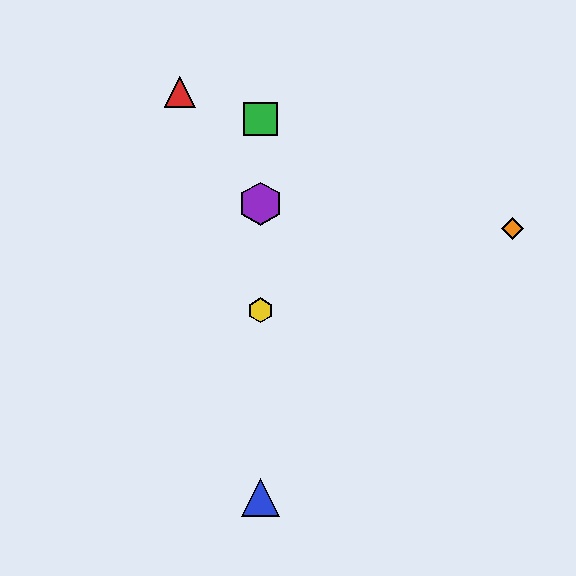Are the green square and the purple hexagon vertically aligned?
Yes, both are at x≈261.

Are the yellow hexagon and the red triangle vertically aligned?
No, the yellow hexagon is at x≈261 and the red triangle is at x≈180.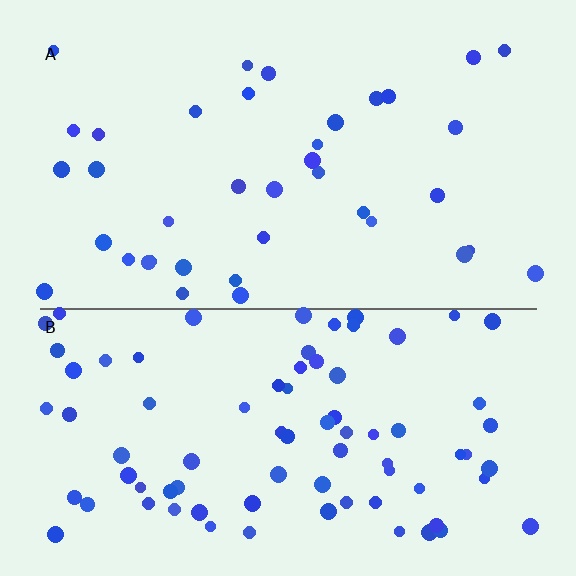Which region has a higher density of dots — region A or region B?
B (the bottom).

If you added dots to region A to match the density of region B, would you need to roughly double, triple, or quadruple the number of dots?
Approximately double.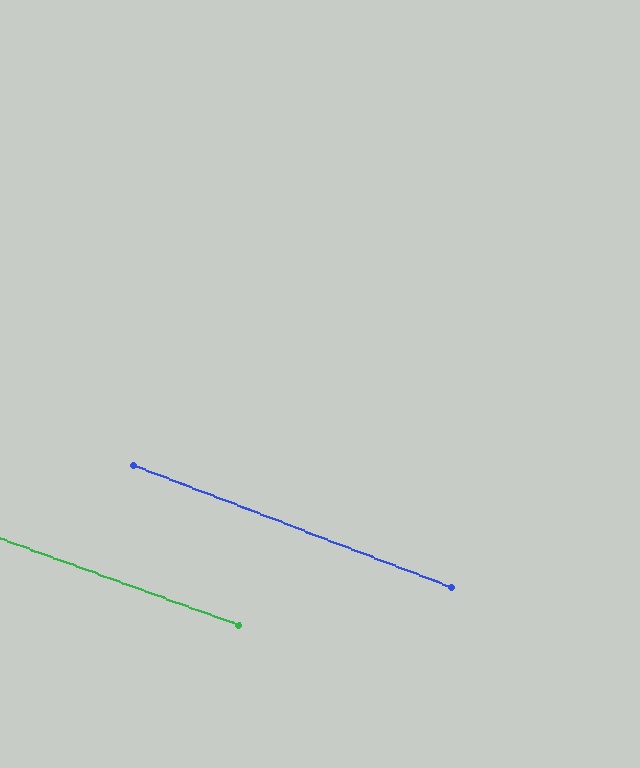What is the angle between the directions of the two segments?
Approximately 1 degree.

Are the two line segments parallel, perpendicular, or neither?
Parallel — their directions differ by only 1.2°.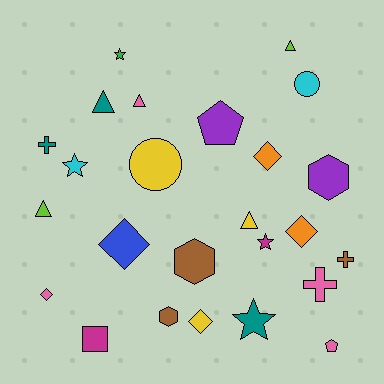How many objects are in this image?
There are 25 objects.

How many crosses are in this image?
There are 3 crosses.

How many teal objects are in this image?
There are 3 teal objects.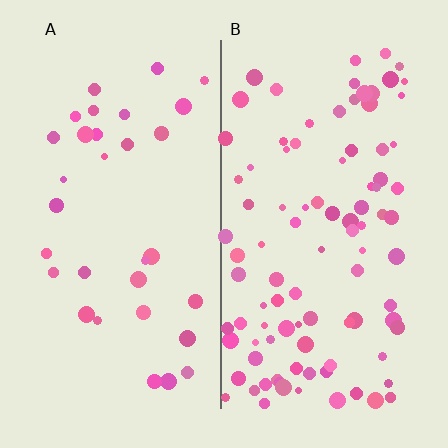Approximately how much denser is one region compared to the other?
Approximately 3.0× — region B over region A.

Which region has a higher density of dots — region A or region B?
B (the right).